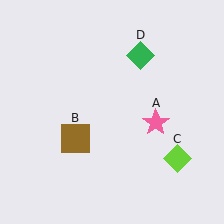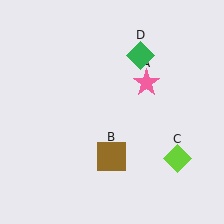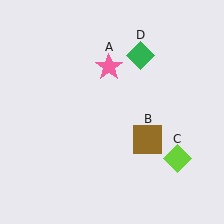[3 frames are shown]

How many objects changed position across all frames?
2 objects changed position: pink star (object A), brown square (object B).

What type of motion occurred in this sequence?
The pink star (object A), brown square (object B) rotated counterclockwise around the center of the scene.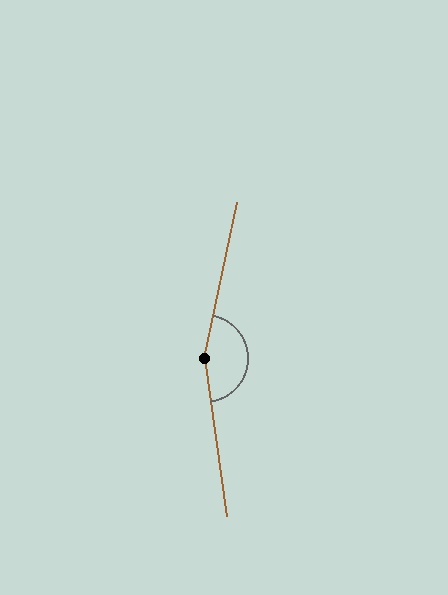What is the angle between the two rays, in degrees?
Approximately 160 degrees.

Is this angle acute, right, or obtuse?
It is obtuse.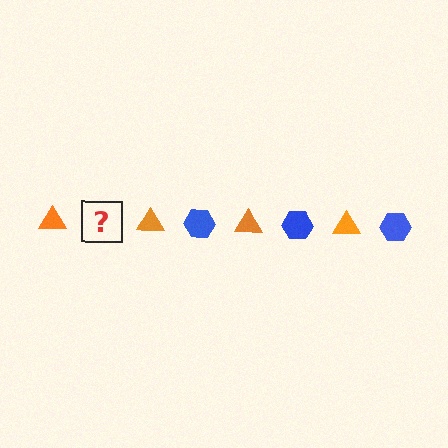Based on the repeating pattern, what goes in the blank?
The blank should be a blue hexagon.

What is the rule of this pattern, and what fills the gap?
The rule is that the pattern alternates between orange triangle and blue hexagon. The gap should be filled with a blue hexagon.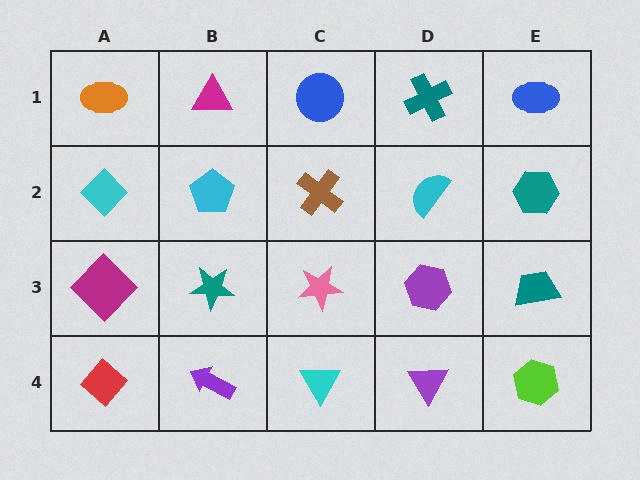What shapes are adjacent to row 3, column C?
A brown cross (row 2, column C), a cyan triangle (row 4, column C), a teal star (row 3, column B), a purple hexagon (row 3, column D).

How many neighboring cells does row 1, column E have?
2.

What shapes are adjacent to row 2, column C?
A blue circle (row 1, column C), a pink star (row 3, column C), a cyan pentagon (row 2, column B), a cyan semicircle (row 2, column D).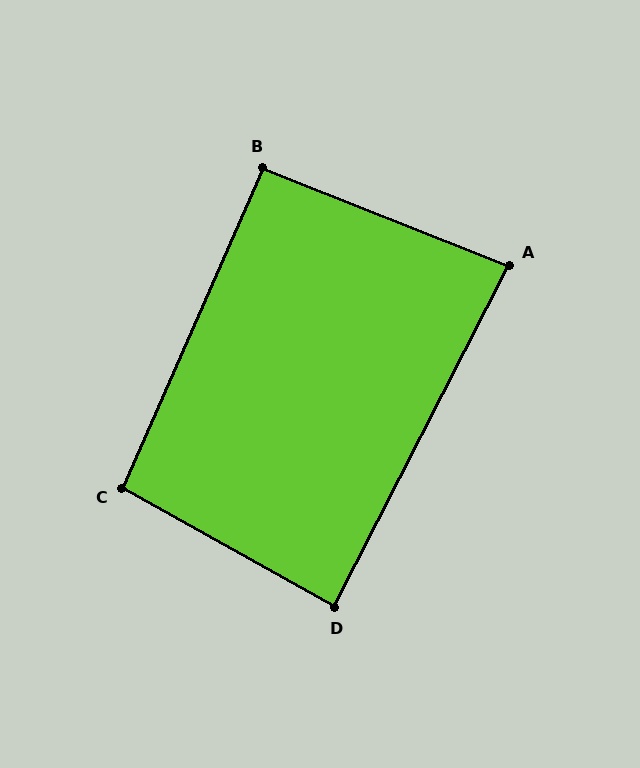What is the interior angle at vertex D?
Approximately 88 degrees (approximately right).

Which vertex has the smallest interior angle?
A, at approximately 84 degrees.